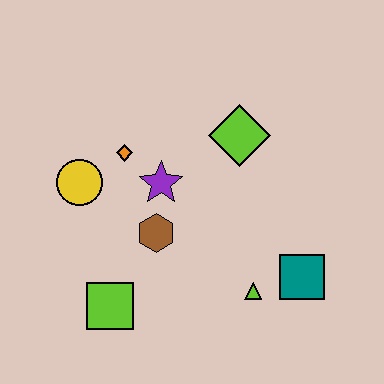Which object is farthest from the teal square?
The yellow circle is farthest from the teal square.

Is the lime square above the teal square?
No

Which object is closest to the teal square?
The lime triangle is closest to the teal square.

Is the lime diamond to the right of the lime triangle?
No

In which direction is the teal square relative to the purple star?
The teal square is to the right of the purple star.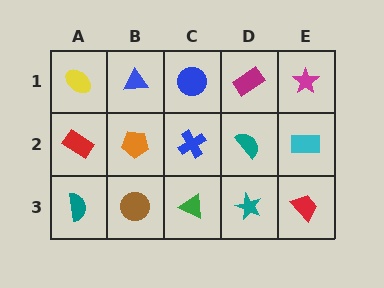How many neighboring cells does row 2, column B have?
4.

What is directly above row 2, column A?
A yellow ellipse.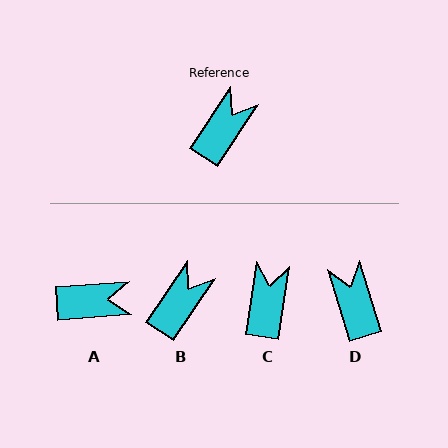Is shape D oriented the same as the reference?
No, it is off by about 51 degrees.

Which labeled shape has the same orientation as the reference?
B.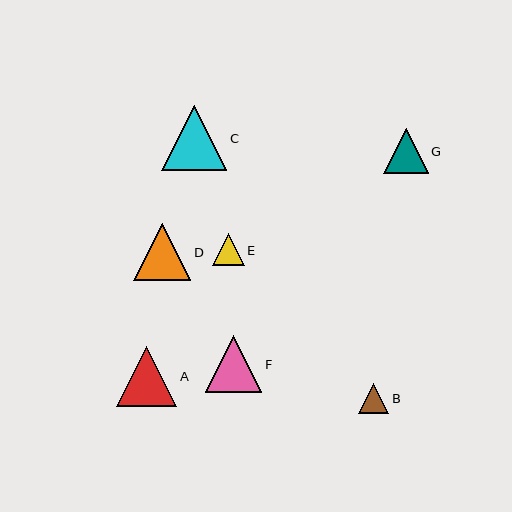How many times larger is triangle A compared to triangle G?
Triangle A is approximately 1.4 times the size of triangle G.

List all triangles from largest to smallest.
From largest to smallest: C, A, D, F, G, E, B.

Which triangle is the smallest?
Triangle B is the smallest with a size of approximately 30 pixels.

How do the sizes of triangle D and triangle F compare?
Triangle D and triangle F are approximately the same size.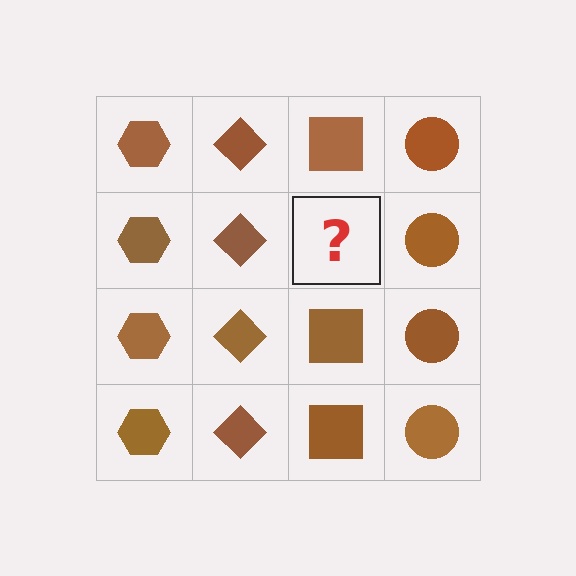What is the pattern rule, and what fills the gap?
The rule is that each column has a consistent shape. The gap should be filled with a brown square.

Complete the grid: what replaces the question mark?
The question mark should be replaced with a brown square.